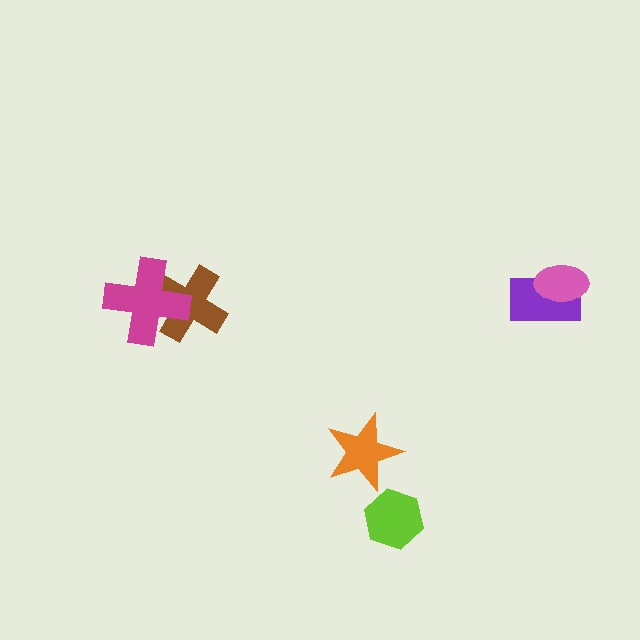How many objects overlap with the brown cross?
1 object overlaps with the brown cross.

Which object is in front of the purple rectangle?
The pink ellipse is in front of the purple rectangle.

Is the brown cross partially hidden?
Yes, it is partially covered by another shape.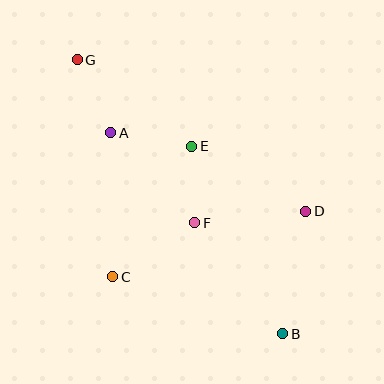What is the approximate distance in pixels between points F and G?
The distance between F and G is approximately 201 pixels.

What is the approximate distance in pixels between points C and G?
The distance between C and G is approximately 220 pixels.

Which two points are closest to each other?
Points E and F are closest to each other.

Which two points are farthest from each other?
Points B and G are farthest from each other.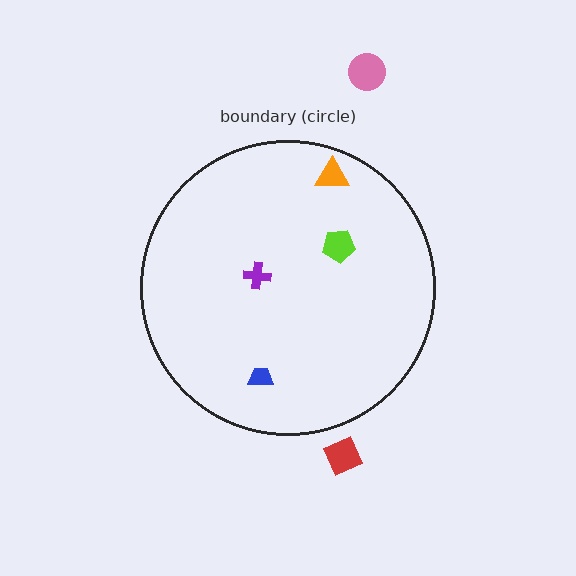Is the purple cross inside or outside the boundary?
Inside.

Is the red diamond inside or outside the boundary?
Outside.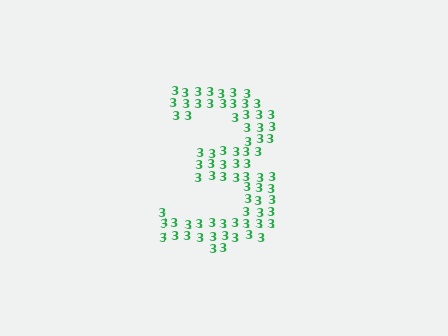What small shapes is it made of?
It is made of small digit 3's.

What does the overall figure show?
The overall figure shows the digit 3.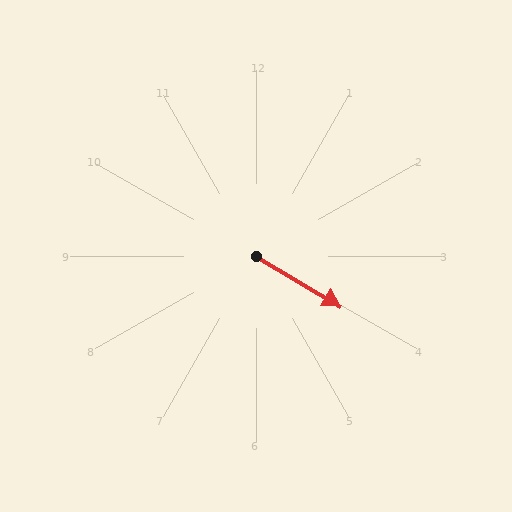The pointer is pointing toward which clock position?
Roughly 4 o'clock.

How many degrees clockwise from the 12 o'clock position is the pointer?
Approximately 121 degrees.